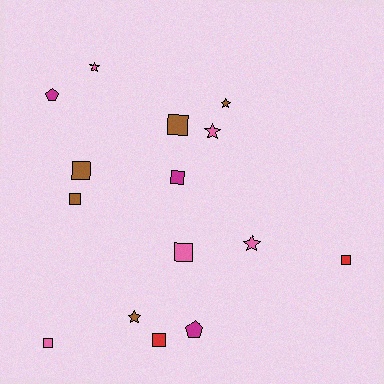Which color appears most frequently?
Pink, with 5 objects.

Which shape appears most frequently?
Square, with 8 objects.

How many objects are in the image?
There are 15 objects.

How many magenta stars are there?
There are no magenta stars.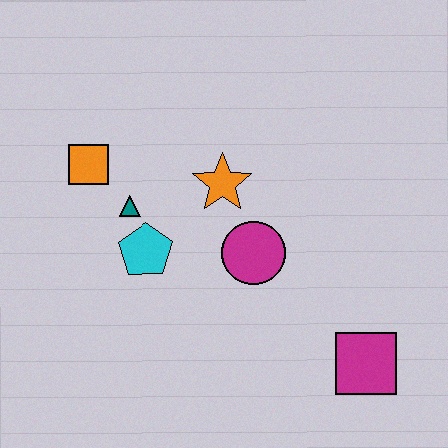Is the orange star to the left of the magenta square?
Yes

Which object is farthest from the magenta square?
The orange square is farthest from the magenta square.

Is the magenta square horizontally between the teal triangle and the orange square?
No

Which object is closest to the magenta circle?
The orange star is closest to the magenta circle.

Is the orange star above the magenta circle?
Yes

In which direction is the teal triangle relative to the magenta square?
The teal triangle is to the left of the magenta square.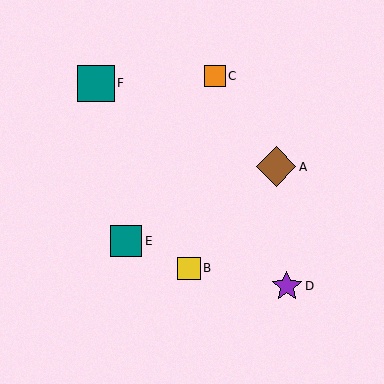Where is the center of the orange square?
The center of the orange square is at (215, 76).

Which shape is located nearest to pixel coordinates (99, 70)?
The teal square (labeled F) at (96, 83) is nearest to that location.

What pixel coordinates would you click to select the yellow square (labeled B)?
Click at (189, 268) to select the yellow square B.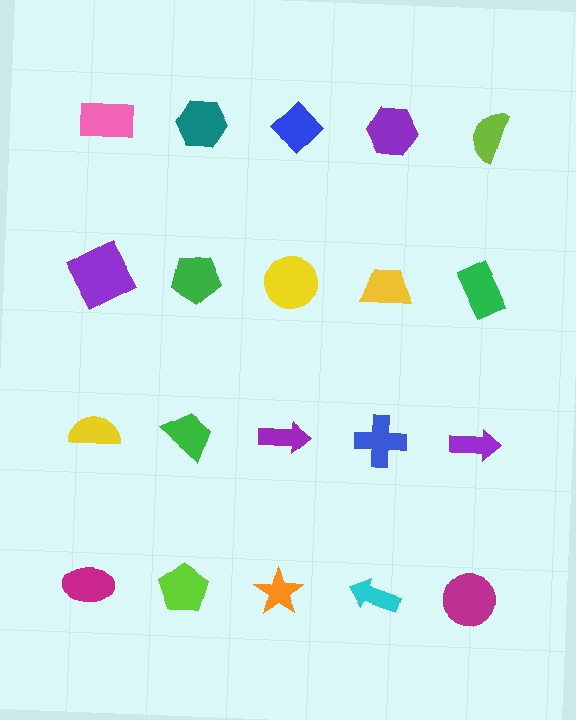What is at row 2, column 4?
A yellow trapezoid.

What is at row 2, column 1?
A purple square.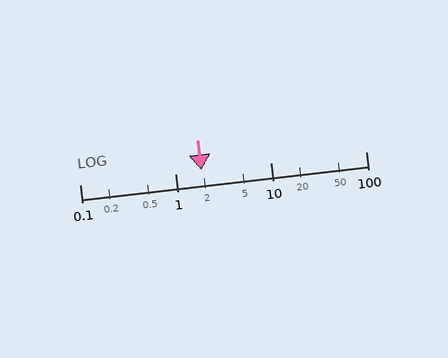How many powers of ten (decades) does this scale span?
The scale spans 3 decades, from 0.1 to 100.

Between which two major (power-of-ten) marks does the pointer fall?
The pointer is between 1 and 10.